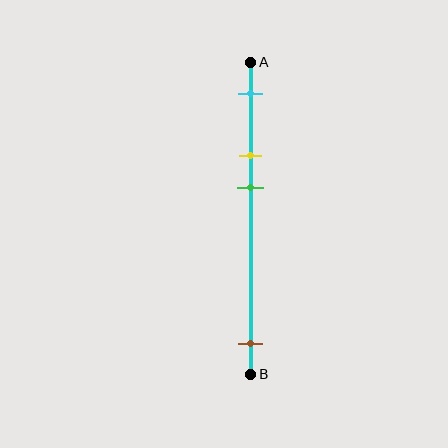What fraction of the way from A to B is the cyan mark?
The cyan mark is approximately 10% (0.1) of the way from A to B.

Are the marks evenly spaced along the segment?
No, the marks are not evenly spaced.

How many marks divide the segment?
There are 4 marks dividing the segment.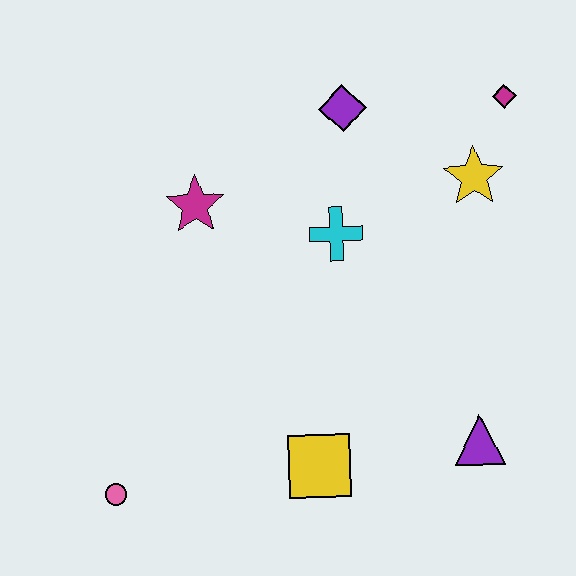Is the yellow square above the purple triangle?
No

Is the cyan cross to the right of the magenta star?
Yes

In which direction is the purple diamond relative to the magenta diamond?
The purple diamond is to the left of the magenta diamond.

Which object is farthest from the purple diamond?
The pink circle is farthest from the purple diamond.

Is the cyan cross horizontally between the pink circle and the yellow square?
No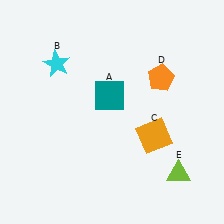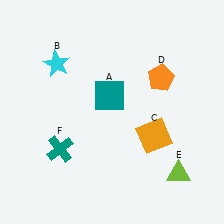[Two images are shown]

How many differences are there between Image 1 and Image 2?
There is 1 difference between the two images.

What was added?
A teal cross (F) was added in Image 2.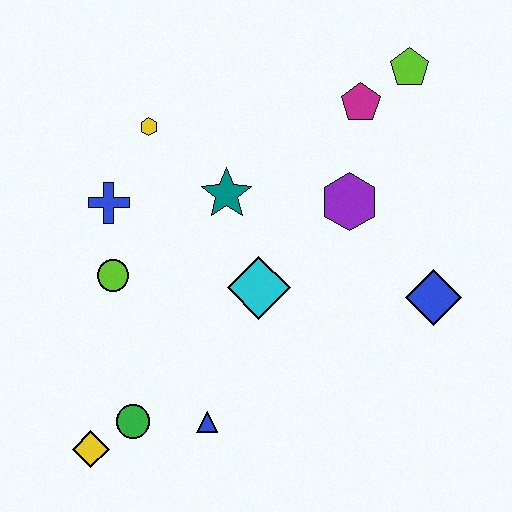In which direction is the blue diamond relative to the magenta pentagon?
The blue diamond is below the magenta pentagon.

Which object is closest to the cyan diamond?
The teal star is closest to the cyan diamond.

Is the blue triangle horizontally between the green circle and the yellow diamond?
No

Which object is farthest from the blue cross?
The blue diamond is farthest from the blue cross.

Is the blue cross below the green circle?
No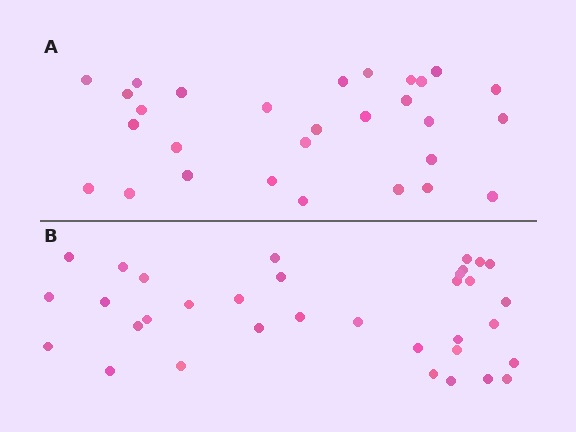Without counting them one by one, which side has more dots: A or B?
Region B (the bottom region) has more dots.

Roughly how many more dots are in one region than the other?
Region B has about 5 more dots than region A.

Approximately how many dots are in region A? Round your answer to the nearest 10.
About 30 dots. (The exact count is 29, which rounds to 30.)